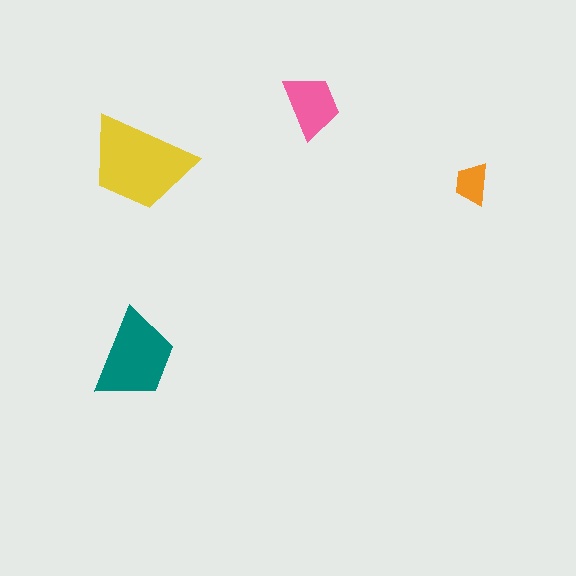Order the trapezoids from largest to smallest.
the yellow one, the teal one, the pink one, the orange one.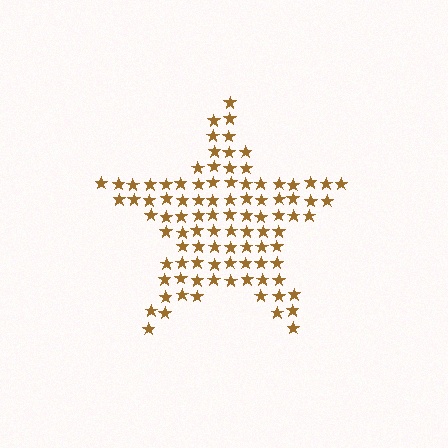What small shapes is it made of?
It is made of small stars.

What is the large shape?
The large shape is a star.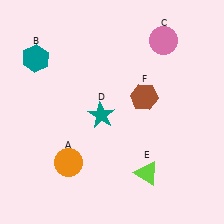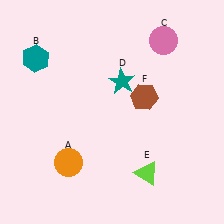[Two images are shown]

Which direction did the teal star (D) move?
The teal star (D) moved up.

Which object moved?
The teal star (D) moved up.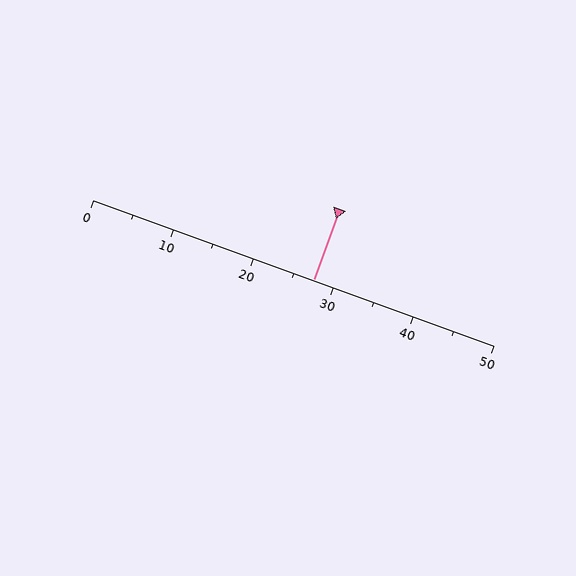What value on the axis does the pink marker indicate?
The marker indicates approximately 27.5.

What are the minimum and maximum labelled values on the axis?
The axis runs from 0 to 50.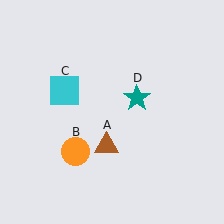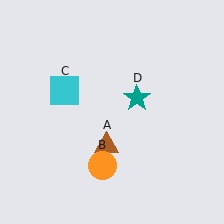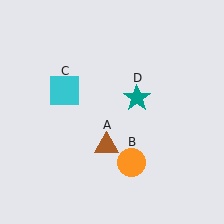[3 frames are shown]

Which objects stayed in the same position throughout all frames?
Brown triangle (object A) and cyan square (object C) and teal star (object D) remained stationary.